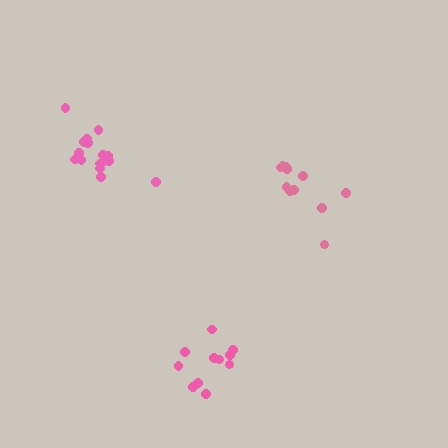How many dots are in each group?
Group 1: 11 dots, Group 2: 16 dots, Group 3: 11 dots (38 total).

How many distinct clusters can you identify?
There are 3 distinct clusters.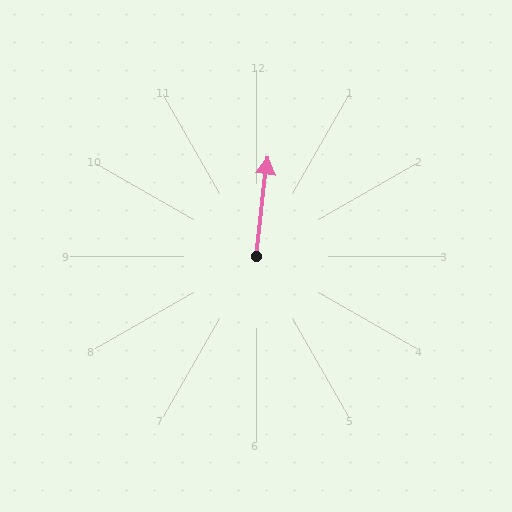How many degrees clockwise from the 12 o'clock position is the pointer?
Approximately 6 degrees.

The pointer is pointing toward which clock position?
Roughly 12 o'clock.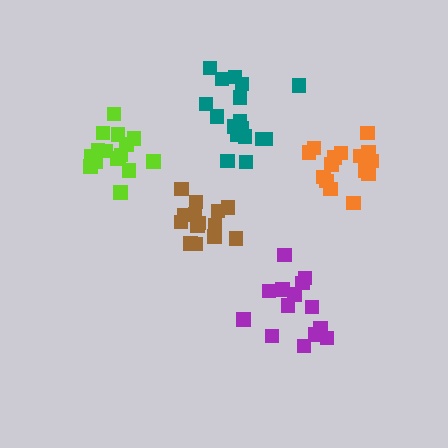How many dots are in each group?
Group 1: 16 dots, Group 2: 15 dots, Group 3: 18 dots, Group 4: 15 dots, Group 5: 14 dots (78 total).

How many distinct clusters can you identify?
There are 5 distinct clusters.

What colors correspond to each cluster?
The clusters are colored: lime, orange, teal, purple, brown.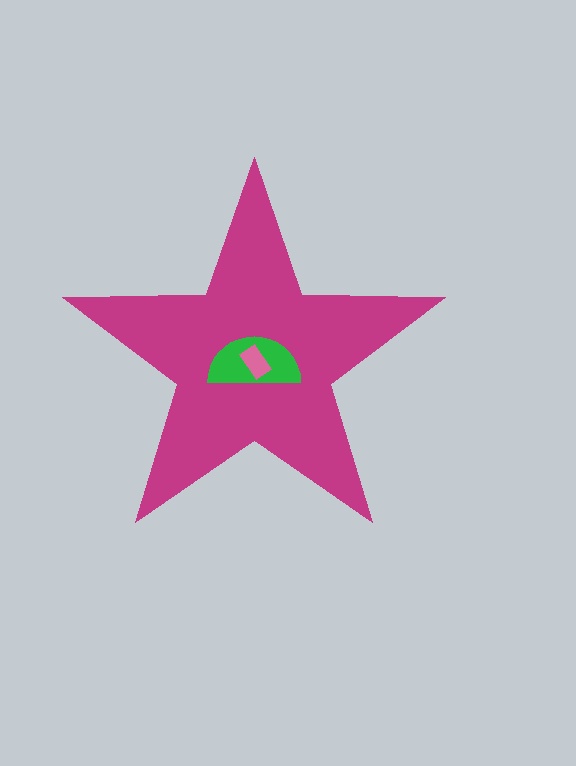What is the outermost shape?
The magenta star.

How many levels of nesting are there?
3.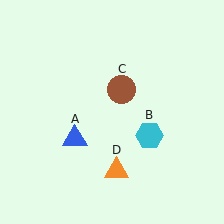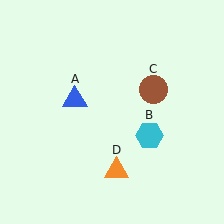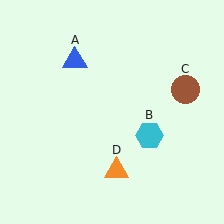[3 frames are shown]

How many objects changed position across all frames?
2 objects changed position: blue triangle (object A), brown circle (object C).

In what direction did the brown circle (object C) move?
The brown circle (object C) moved right.